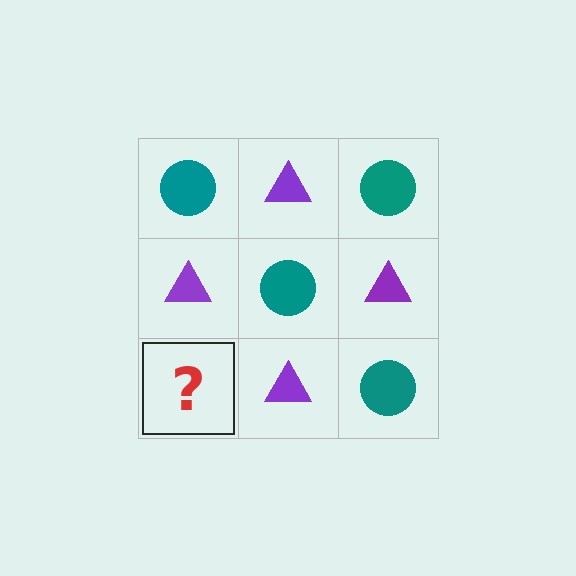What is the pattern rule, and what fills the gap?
The rule is that it alternates teal circle and purple triangle in a checkerboard pattern. The gap should be filled with a teal circle.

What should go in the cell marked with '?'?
The missing cell should contain a teal circle.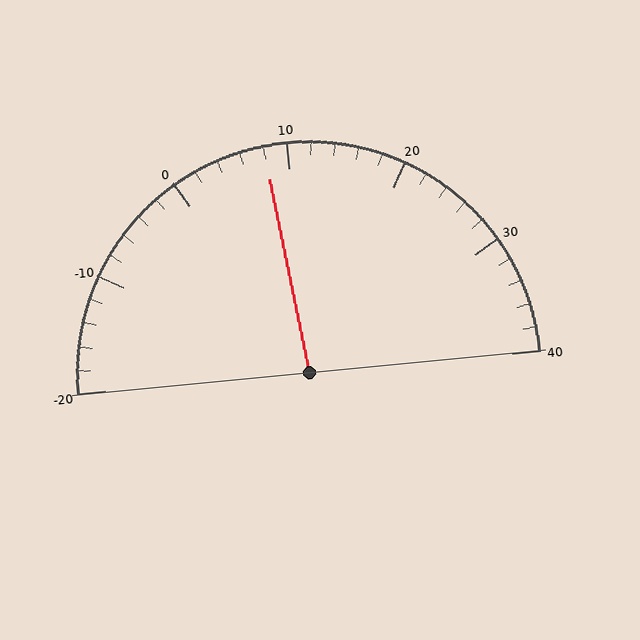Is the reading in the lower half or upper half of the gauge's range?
The reading is in the lower half of the range (-20 to 40).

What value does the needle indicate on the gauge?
The needle indicates approximately 8.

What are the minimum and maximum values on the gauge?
The gauge ranges from -20 to 40.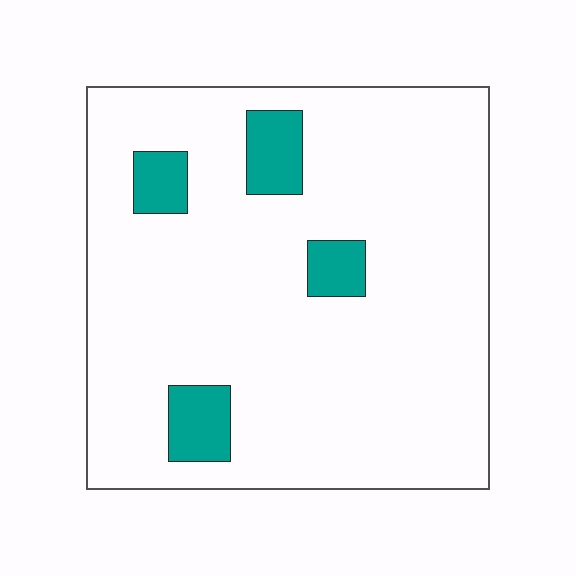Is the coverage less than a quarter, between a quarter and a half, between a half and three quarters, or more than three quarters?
Less than a quarter.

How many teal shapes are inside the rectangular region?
4.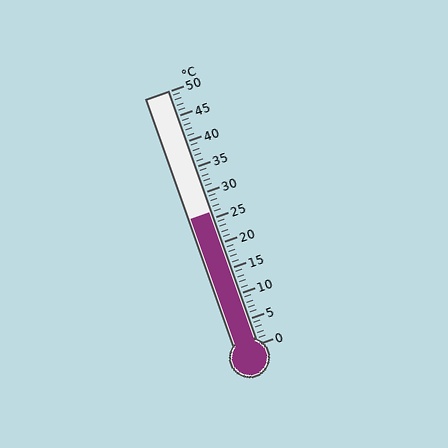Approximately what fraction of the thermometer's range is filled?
The thermometer is filled to approximately 50% of its range.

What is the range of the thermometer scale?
The thermometer scale ranges from 0°C to 50°C.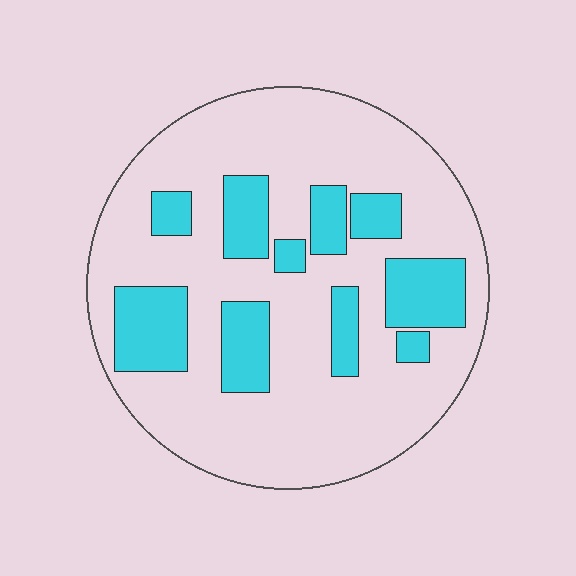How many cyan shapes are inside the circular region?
10.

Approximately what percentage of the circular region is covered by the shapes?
Approximately 25%.